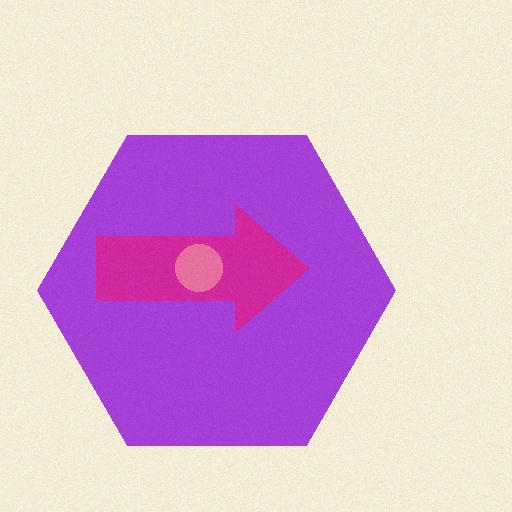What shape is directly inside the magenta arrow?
The pink circle.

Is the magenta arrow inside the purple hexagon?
Yes.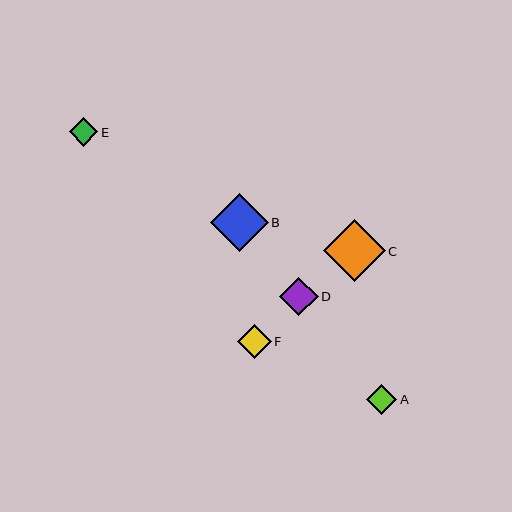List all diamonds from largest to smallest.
From largest to smallest: C, B, D, F, A, E.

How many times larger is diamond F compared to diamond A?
Diamond F is approximately 1.1 times the size of diamond A.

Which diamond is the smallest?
Diamond E is the smallest with a size of approximately 29 pixels.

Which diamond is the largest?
Diamond C is the largest with a size of approximately 62 pixels.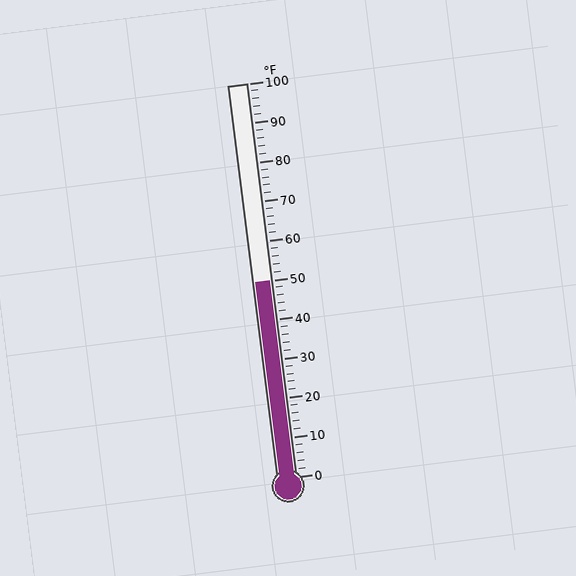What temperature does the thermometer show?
The thermometer shows approximately 50°F.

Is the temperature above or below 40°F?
The temperature is above 40°F.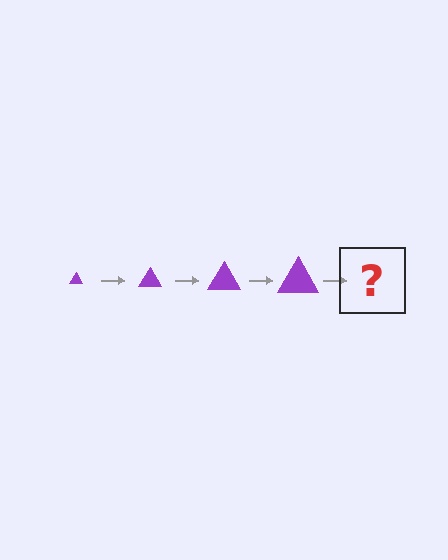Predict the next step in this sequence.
The next step is a purple triangle, larger than the previous one.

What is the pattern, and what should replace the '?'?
The pattern is that the triangle gets progressively larger each step. The '?' should be a purple triangle, larger than the previous one.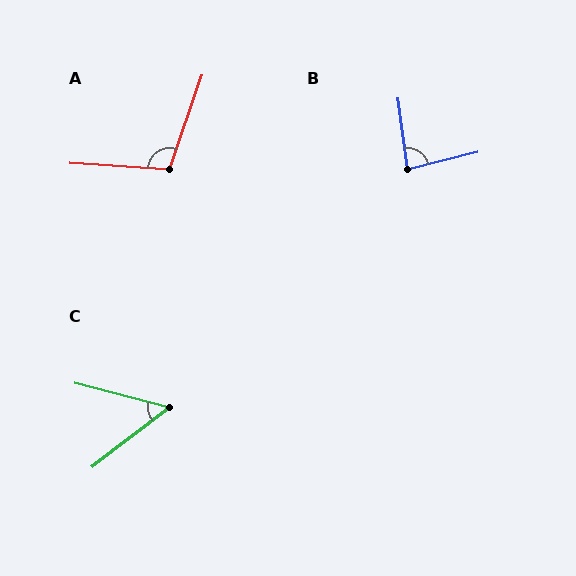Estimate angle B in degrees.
Approximately 84 degrees.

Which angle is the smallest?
C, at approximately 53 degrees.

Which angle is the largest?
A, at approximately 106 degrees.